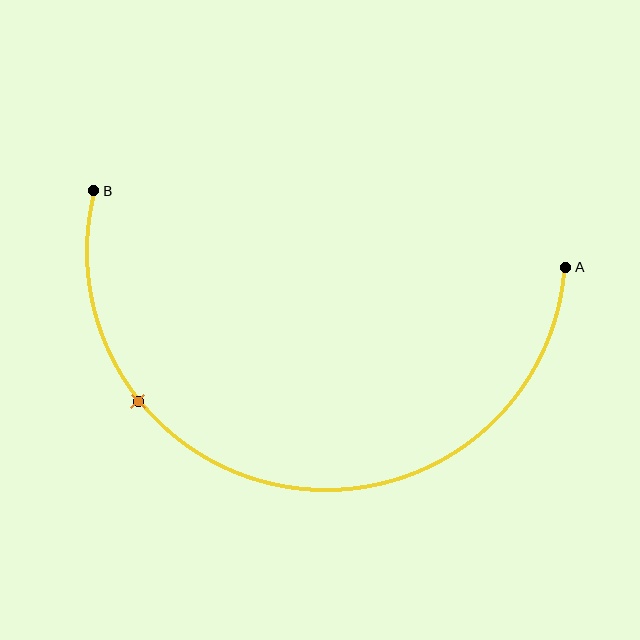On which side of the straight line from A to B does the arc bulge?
The arc bulges below the straight line connecting A and B.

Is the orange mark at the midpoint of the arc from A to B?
No. The orange mark lies on the arc but is closer to endpoint B. The arc midpoint would be at the point on the curve equidistant along the arc from both A and B.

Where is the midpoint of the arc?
The arc midpoint is the point on the curve farthest from the straight line joining A and B. It sits below that line.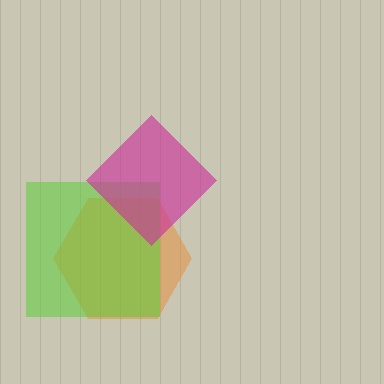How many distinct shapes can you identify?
There are 3 distinct shapes: an orange hexagon, a lime square, a magenta diamond.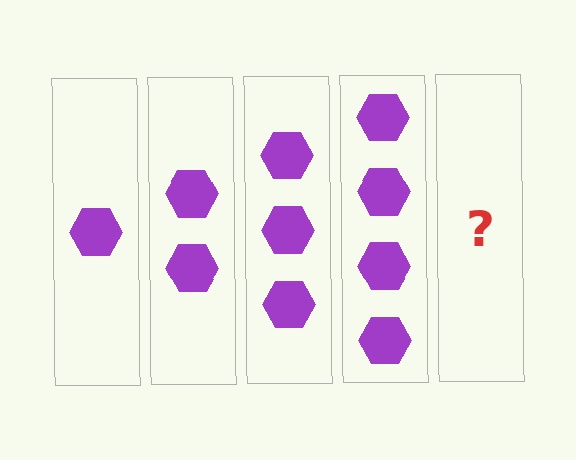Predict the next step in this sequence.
The next step is 5 hexagons.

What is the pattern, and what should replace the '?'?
The pattern is that each step adds one more hexagon. The '?' should be 5 hexagons.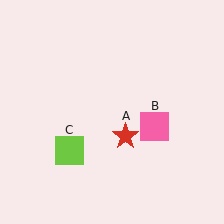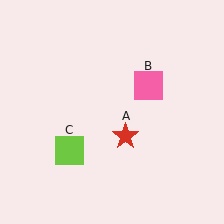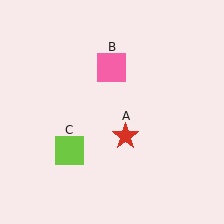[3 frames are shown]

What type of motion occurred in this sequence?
The pink square (object B) rotated counterclockwise around the center of the scene.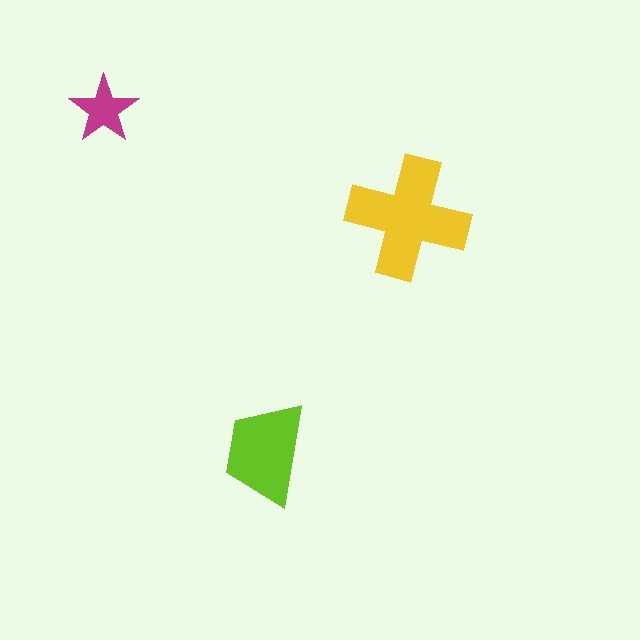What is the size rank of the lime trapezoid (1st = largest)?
2nd.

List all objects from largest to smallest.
The yellow cross, the lime trapezoid, the magenta star.